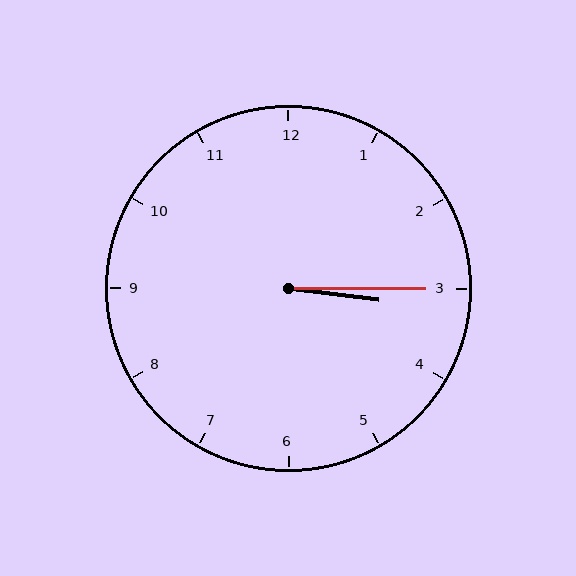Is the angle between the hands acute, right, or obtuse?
It is acute.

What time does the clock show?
3:15.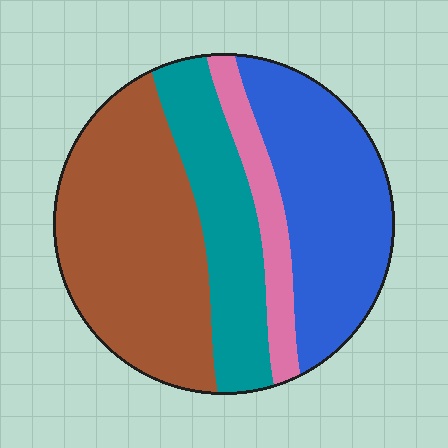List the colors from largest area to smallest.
From largest to smallest: brown, blue, teal, pink.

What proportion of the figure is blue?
Blue takes up about one third (1/3) of the figure.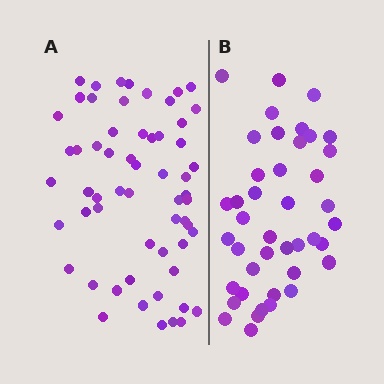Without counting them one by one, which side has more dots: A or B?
Region A (the left region) has more dots.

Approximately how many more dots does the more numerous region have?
Region A has approximately 15 more dots than region B.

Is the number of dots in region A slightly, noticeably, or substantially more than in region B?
Region A has noticeably more, but not dramatically so. The ratio is roughly 1.4 to 1.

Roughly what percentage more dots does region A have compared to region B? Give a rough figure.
About 40% more.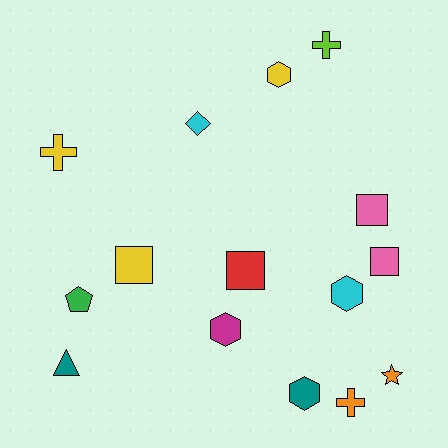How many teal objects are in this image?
There are 2 teal objects.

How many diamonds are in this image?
There is 1 diamond.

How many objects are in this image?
There are 15 objects.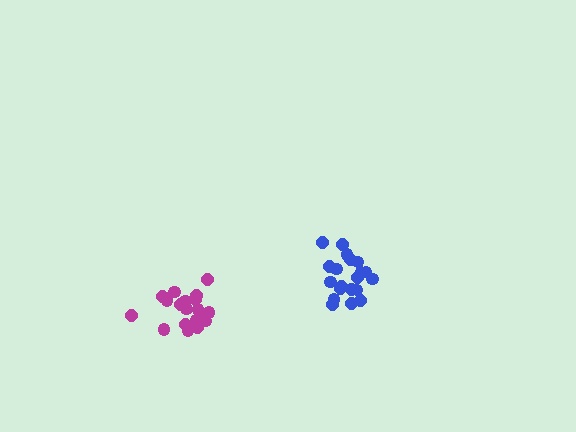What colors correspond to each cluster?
The clusters are colored: magenta, blue.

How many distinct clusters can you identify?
There are 2 distinct clusters.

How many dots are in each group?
Group 1: 21 dots, Group 2: 20 dots (41 total).